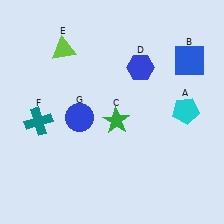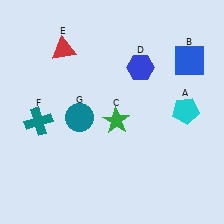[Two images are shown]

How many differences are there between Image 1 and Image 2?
There are 2 differences between the two images.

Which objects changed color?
E changed from lime to red. G changed from blue to teal.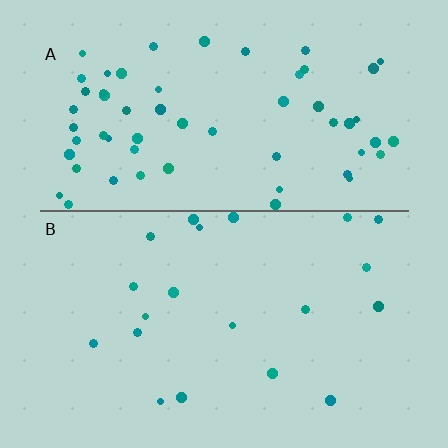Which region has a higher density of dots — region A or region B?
A (the top).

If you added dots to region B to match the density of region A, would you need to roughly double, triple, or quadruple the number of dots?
Approximately triple.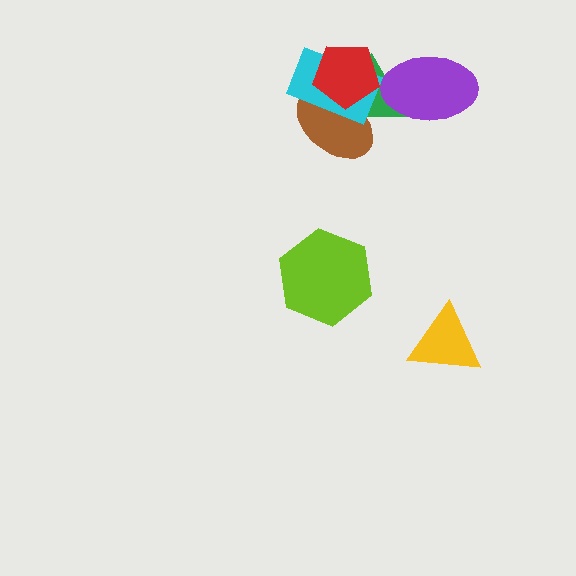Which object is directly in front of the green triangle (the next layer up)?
The brown ellipse is directly in front of the green triangle.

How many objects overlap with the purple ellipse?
1 object overlaps with the purple ellipse.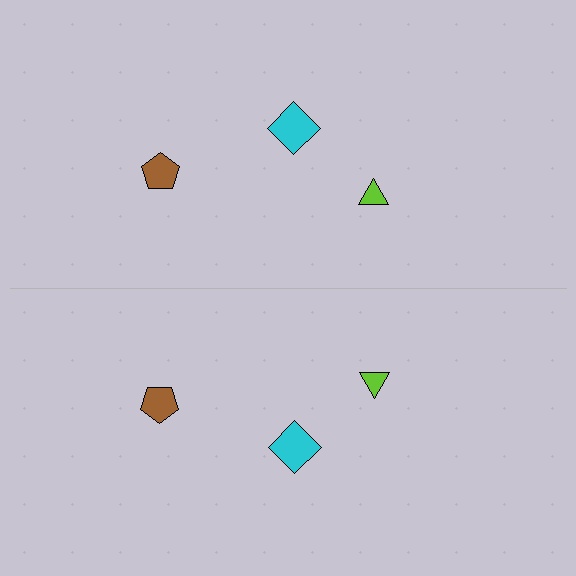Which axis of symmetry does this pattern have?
The pattern has a horizontal axis of symmetry running through the center of the image.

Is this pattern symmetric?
Yes, this pattern has bilateral (reflection) symmetry.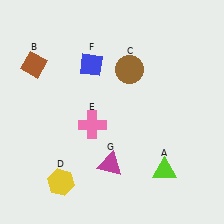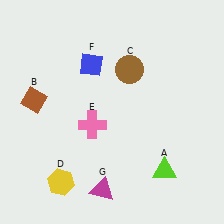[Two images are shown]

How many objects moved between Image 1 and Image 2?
2 objects moved between the two images.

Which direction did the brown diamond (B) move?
The brown diamond (B) moved down.